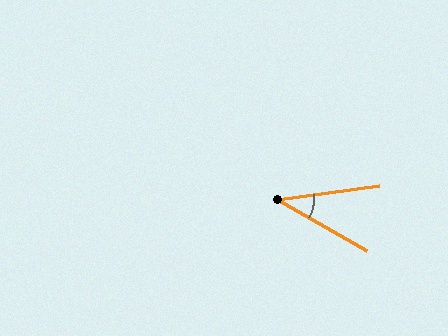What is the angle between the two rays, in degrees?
Approximately 37 degrees.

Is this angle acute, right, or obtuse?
It is acute.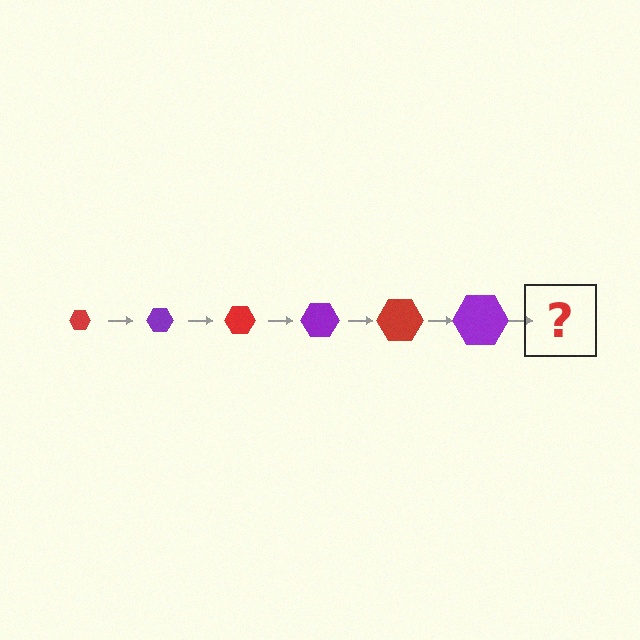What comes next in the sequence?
The next element should be a red hexagon, larger than the previous one.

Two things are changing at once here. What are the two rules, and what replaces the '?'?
The two rules are that the hexagon grows larger each step and the color cycles through red and purple. The '?' should be a red hexagon, larger than the previous one.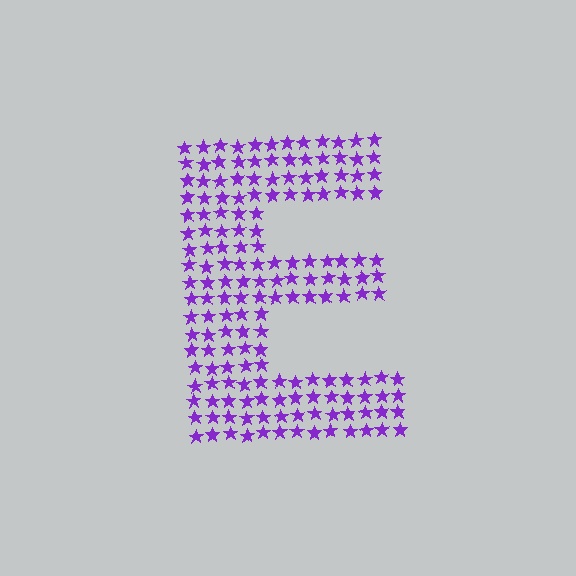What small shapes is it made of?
It is made of small stars.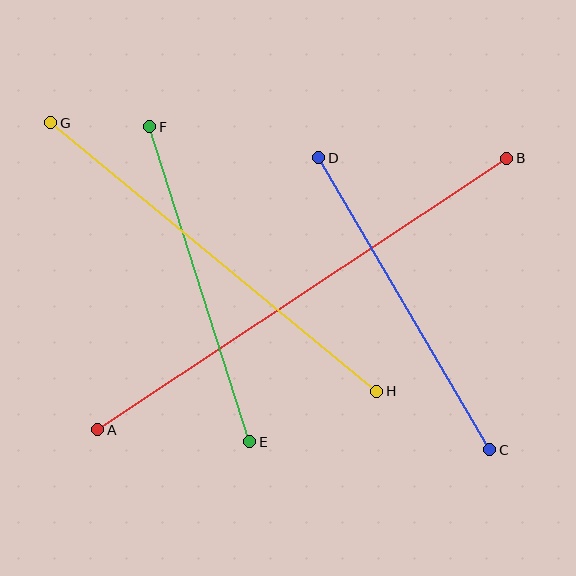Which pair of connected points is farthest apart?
Points A and B are farthest apart.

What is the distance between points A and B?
The distance is approximately 491 pixels.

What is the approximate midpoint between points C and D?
The midpoint is at approximately (404, 304) pixels.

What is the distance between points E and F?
The distance is approximately 331 pixels.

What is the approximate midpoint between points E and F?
The midpoint is at approximately (200, 284) pixels.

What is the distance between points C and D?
The distance is approximately 338 pixels.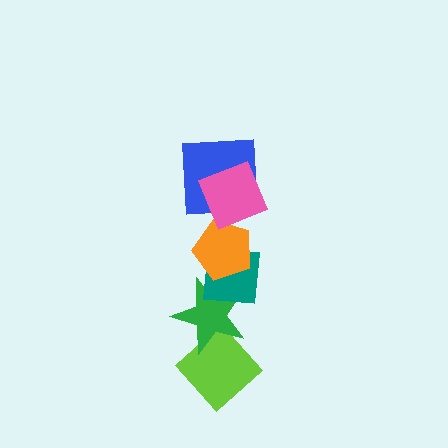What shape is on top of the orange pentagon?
The blue square is on top of the orange pentagon.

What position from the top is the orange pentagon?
The orange pentagon is 3rd from the top.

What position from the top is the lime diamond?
The lime diamond is 6th from the top.